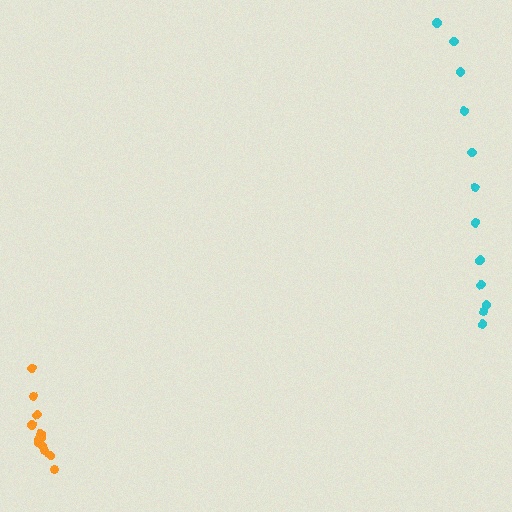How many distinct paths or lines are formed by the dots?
There are 2 distinct paths.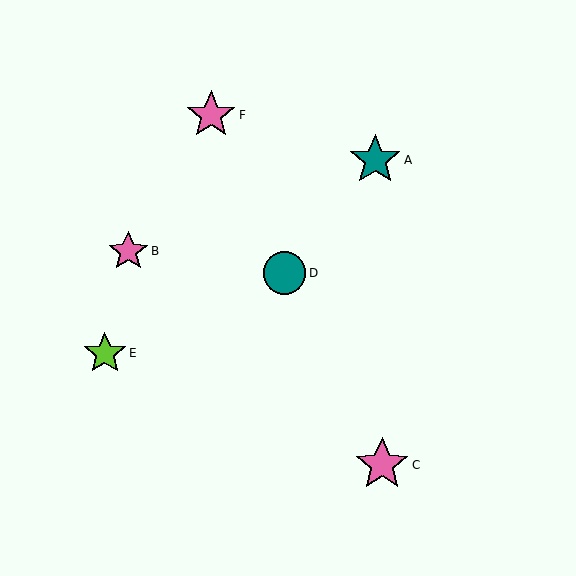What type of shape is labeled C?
Shape C is a pink star.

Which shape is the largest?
The pink star (labeled C) is the largest.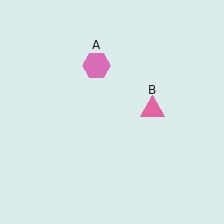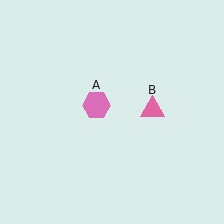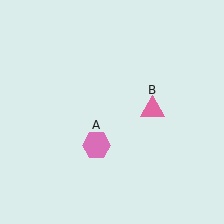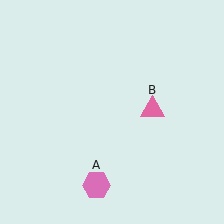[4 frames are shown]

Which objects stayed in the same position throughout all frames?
Pink triangle (object B) remained stationary.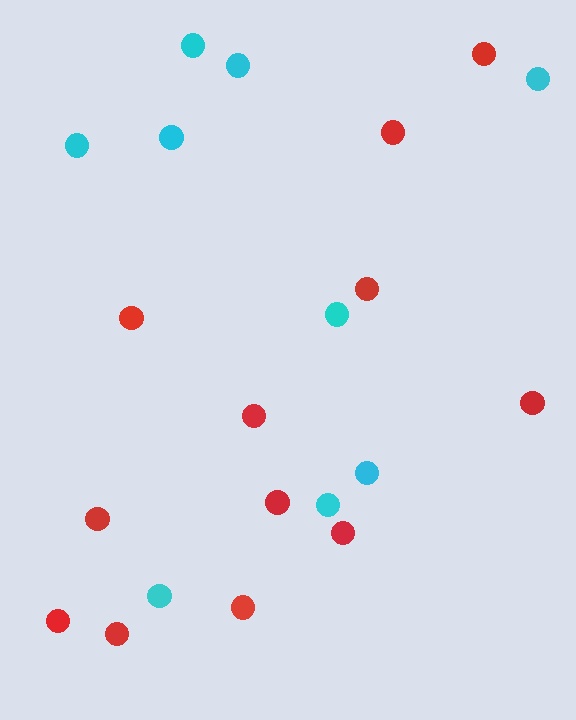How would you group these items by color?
There are 2 groups: one group of red circles (12) and one group of cyan circles (9).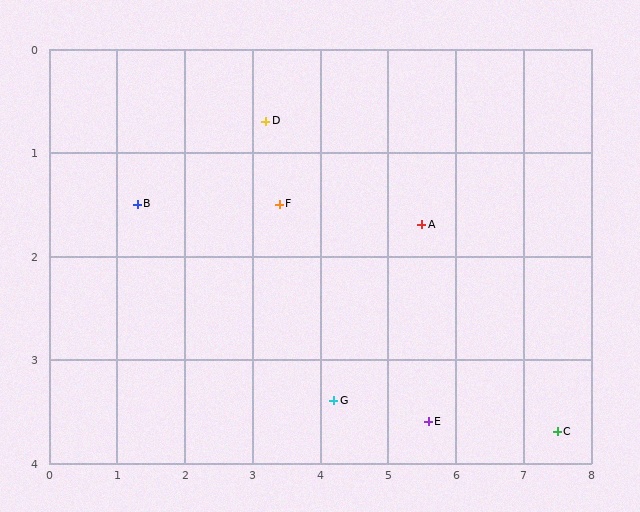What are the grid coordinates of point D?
Point D is at approximately (3.2, 0.7).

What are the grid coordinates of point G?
Point G is at approximately (4.2, 3.4).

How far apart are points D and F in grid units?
Points D and F are about 0.8 grid units apart.